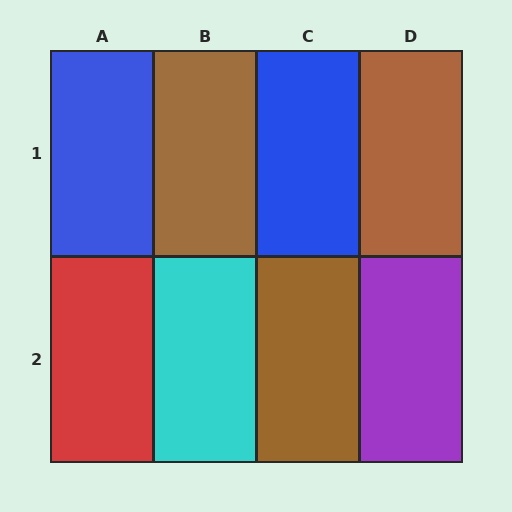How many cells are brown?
3 cells are brown.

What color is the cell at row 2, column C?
Brown.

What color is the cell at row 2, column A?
Red.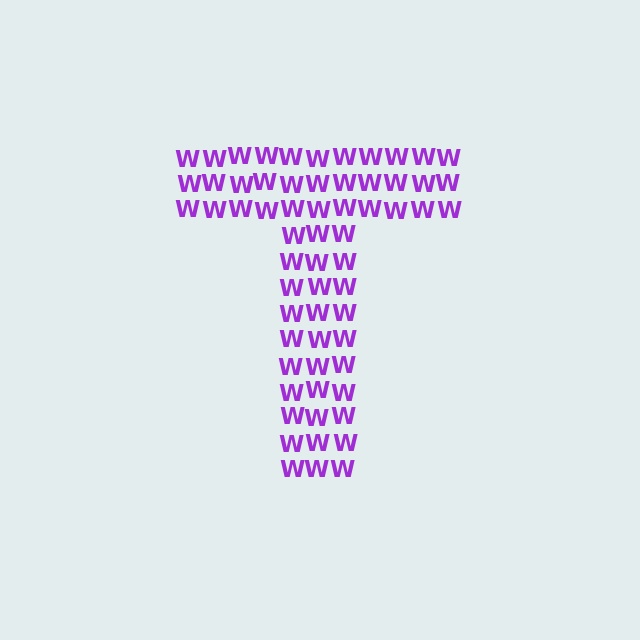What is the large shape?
The large shape is the letter T.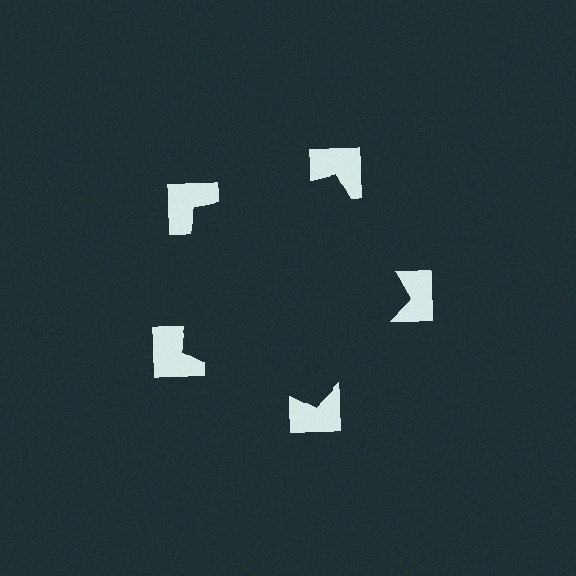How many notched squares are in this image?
There are 5 — one at each vertex of the illusory pentagon.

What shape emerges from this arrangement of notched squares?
An illusory pentagon — its edges are inferred from the aligned wedge cuts in the notched squares, not physically drawn.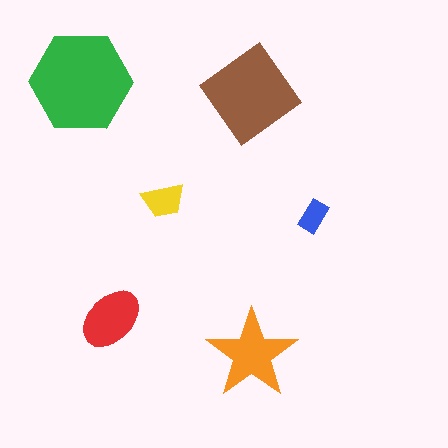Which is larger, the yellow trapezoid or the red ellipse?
The red ellipse.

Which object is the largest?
The green hexagon.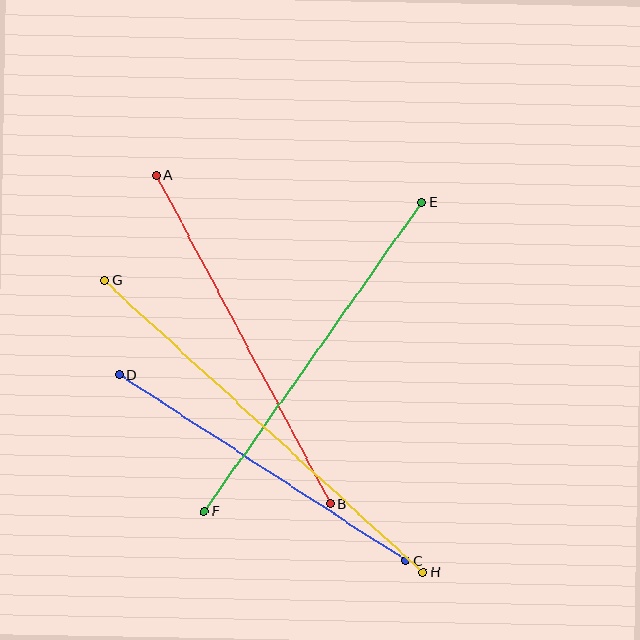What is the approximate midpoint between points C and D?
The midpoint is at approximately (262, 467) pixels.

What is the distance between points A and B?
The distance is approximately 372 pixels.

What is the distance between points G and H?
The distance is approximately 432 pixels.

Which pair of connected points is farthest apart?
Points G and H are farthest apart.